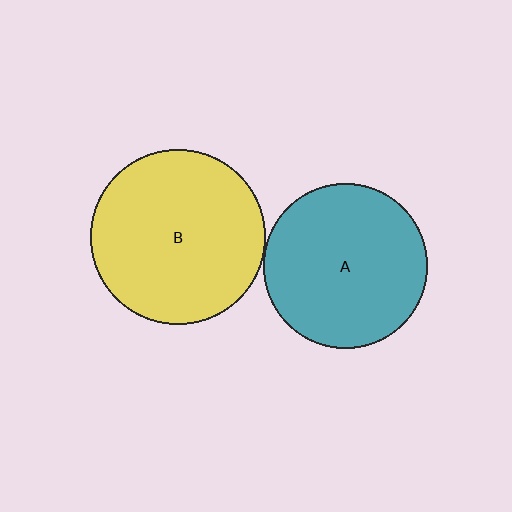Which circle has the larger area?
Circle B (yellow).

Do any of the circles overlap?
No, none of the circles overlap.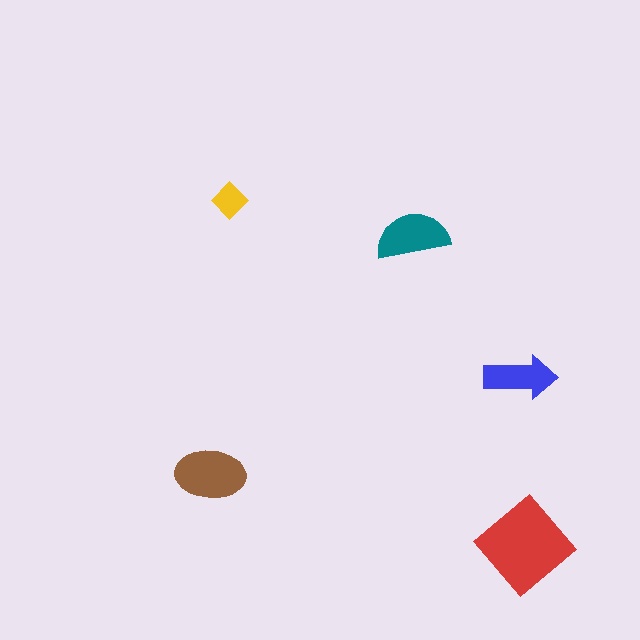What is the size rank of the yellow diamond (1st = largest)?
5th.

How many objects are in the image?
There are 5 objects in the image.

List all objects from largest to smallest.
The red diamond, the brown ellipse, the teal semicircle, the blue arrow, the yellow diamond.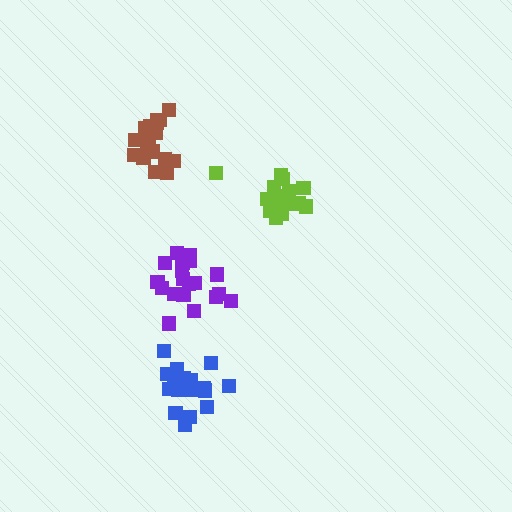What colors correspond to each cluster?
The clusters are colored: brown, purple, lime, blue.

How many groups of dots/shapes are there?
There are 4 groups.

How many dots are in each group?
Group 1: 19 dots, Group 2: 20 dots, Group 3: 18 dots, Group 4: 18 dots (75 total).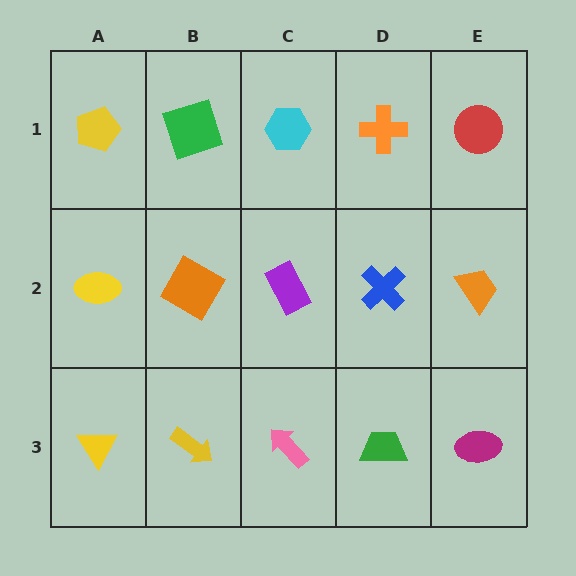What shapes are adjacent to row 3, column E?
An orange trapezoid (row 2, column E), a green trapezoid (row 3, column D).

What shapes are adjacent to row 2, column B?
A green square (row 1, column B), a yellow arrow (row 3, column B), a yellow ellipse (row 2, column A), a purple rectangle (row 2, column C).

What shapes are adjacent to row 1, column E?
An orange trapezoid (row 2, column E), an orange cross (row 1, column D).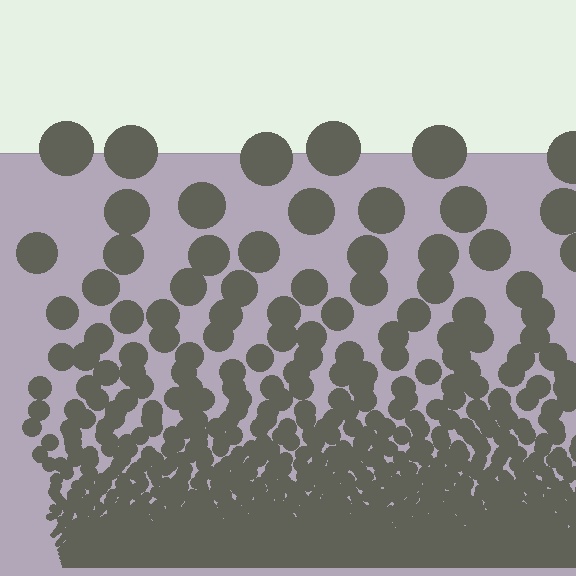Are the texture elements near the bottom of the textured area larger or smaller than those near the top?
Smaller. The gradient is inverted — elements near the bottom are smaller and denser.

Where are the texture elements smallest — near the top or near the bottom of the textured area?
Near the bottom.